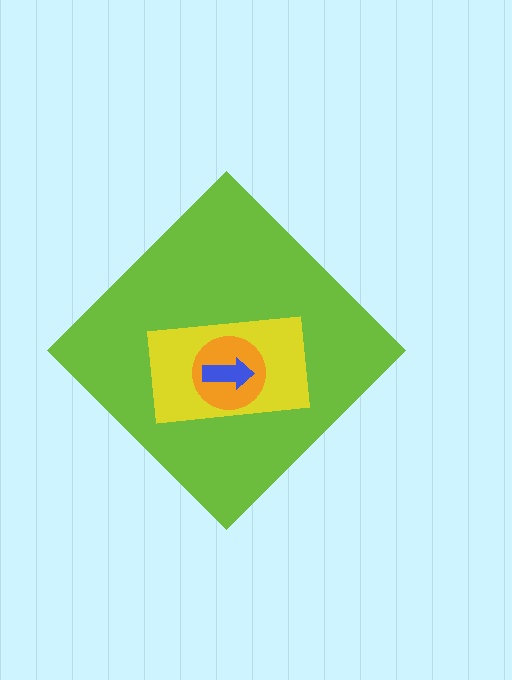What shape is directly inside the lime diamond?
The yellow rectangle.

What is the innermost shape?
The blue arrow.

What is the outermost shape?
The lime diamond.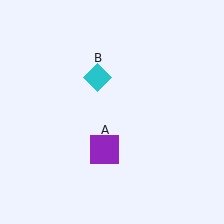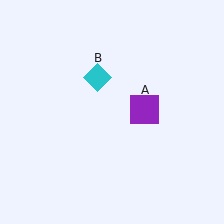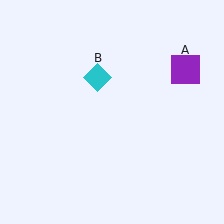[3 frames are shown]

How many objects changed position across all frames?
1 object changed position: purple square (object A).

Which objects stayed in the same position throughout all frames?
Cyan diamond (object B) remained stationary.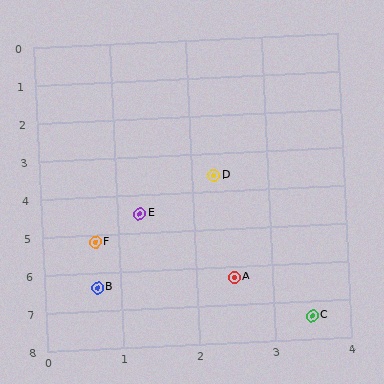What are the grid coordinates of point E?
Point E is at approximately (1.3, 4.5).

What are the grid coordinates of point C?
Point C is at approximately (3.5, 7.4).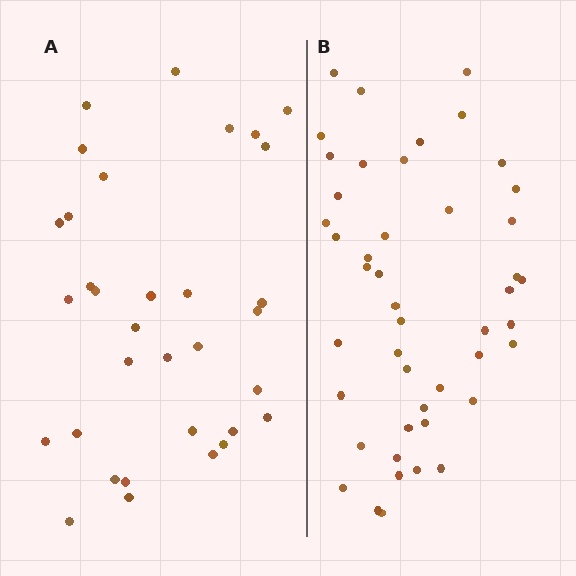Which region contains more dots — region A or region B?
Region B (the right region) has more dots.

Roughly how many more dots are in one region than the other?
Region B has approximately 15 more dots than region A.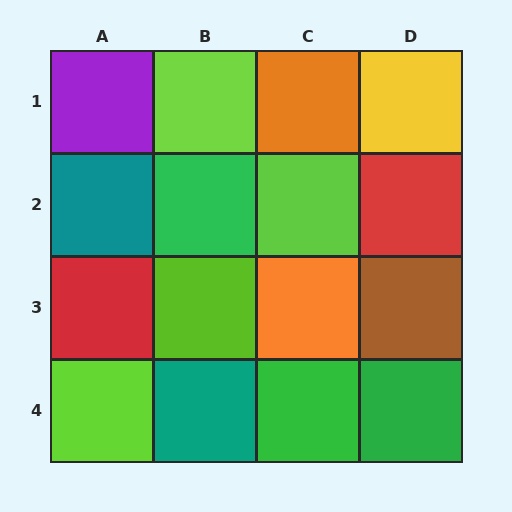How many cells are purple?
1 cell is purple.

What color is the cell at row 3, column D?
Brown.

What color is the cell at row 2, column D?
Red.